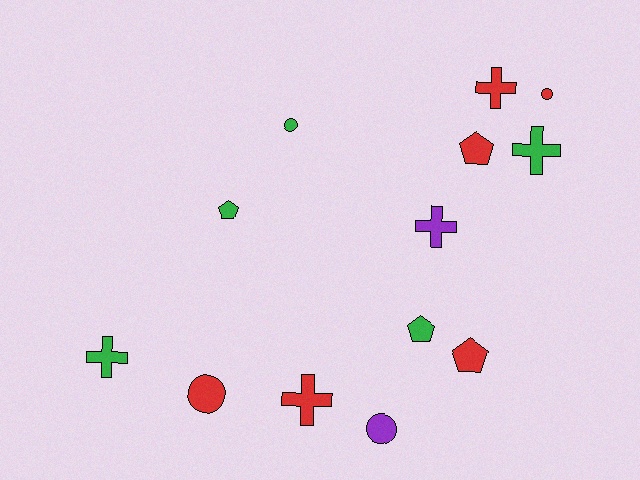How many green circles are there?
There is 1 green circle.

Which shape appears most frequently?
Cross, with 5 objects.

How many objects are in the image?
There are 13 objects.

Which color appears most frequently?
Red, with 6 objects.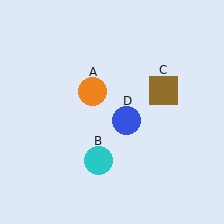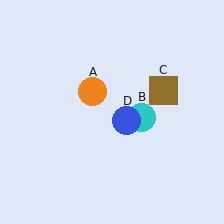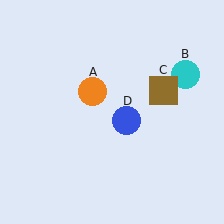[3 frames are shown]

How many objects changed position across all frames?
1 object changed position: cyan circle (object B).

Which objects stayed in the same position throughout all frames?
Orange circle (object A) and brown square (object C) and blue circle (object D) remained stationary.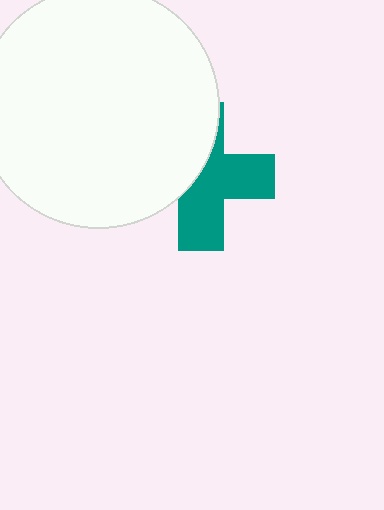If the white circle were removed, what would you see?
You would see the complete teal cross.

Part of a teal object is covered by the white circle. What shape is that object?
It is a cross.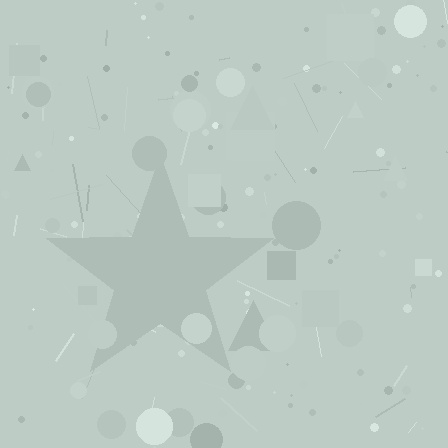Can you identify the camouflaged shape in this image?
The camouflaged shape is a star.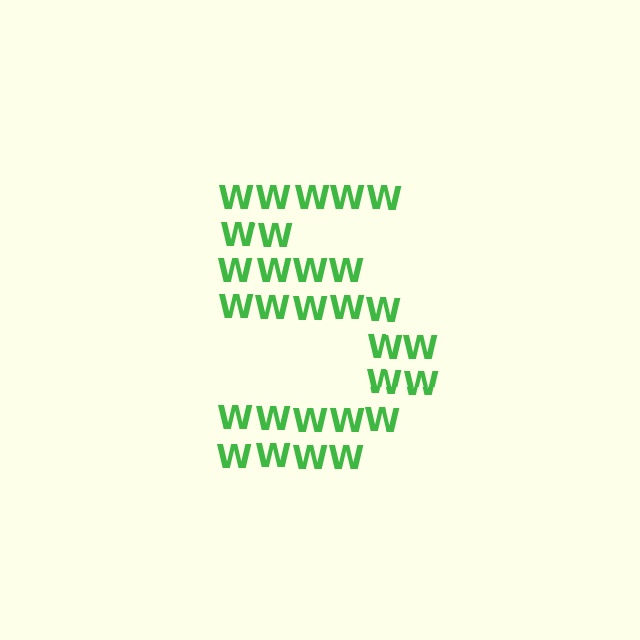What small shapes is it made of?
It is made of small letter W's.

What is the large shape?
The large shape is the digit 5.